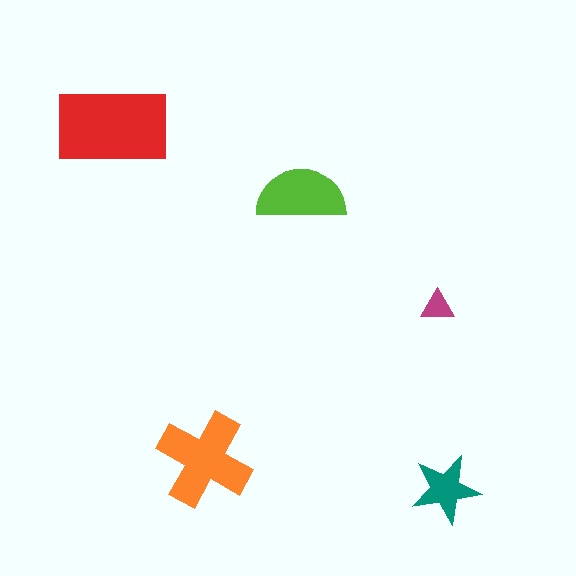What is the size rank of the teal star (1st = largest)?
4th.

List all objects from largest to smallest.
The red rectangle, the orange cross, the lime semicircle, the teal star, the magenta triangle.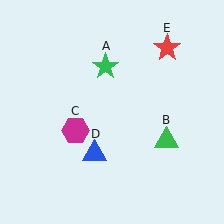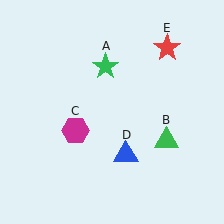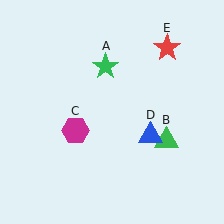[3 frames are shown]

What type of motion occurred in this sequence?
The blue triangle (object D) rotated counterclockwise around the center of the scene.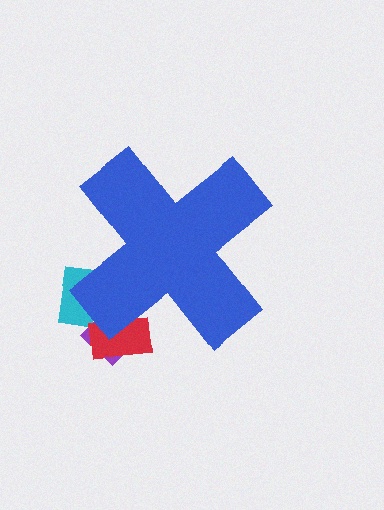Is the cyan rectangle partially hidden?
Yes, the cyan rectangle is partially hidden behind the blue cross.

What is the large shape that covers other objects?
A blue cross.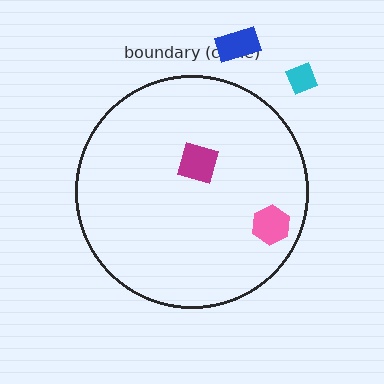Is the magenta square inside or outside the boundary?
Inside.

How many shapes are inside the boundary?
2 inside, 2 outside.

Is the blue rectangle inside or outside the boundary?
Outside.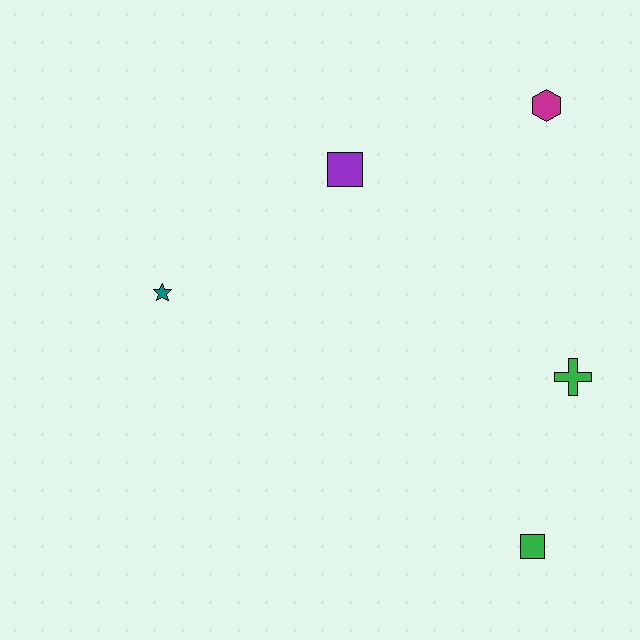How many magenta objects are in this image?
There is 1 magenta object.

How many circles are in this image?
There are no circles.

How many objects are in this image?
There are 5 objects.